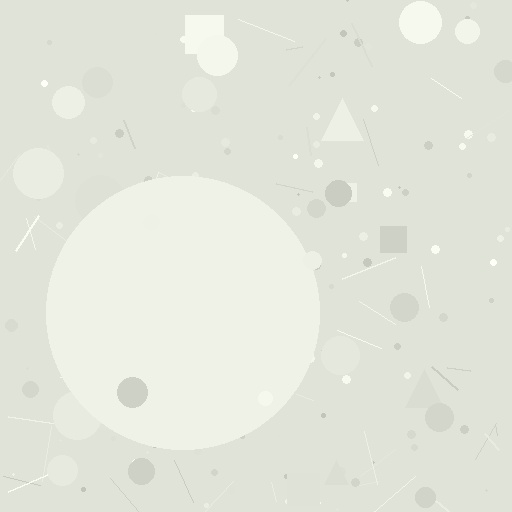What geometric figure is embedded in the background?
A circle is embedded in the background.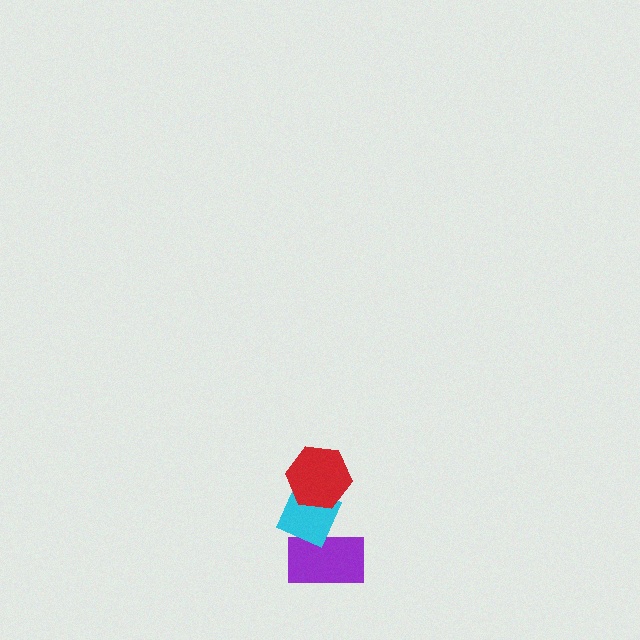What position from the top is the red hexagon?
The red hexagon is 1st from the top.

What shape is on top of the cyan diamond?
The red hexagon is on top of the cyan diamond.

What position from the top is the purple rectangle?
The purple rectangle is 3rd from the top.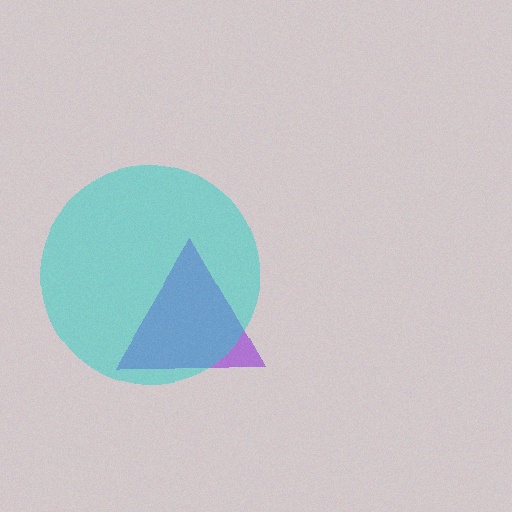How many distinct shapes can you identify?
There are 2 distinct shapes: a purple triangle, a cyan circle.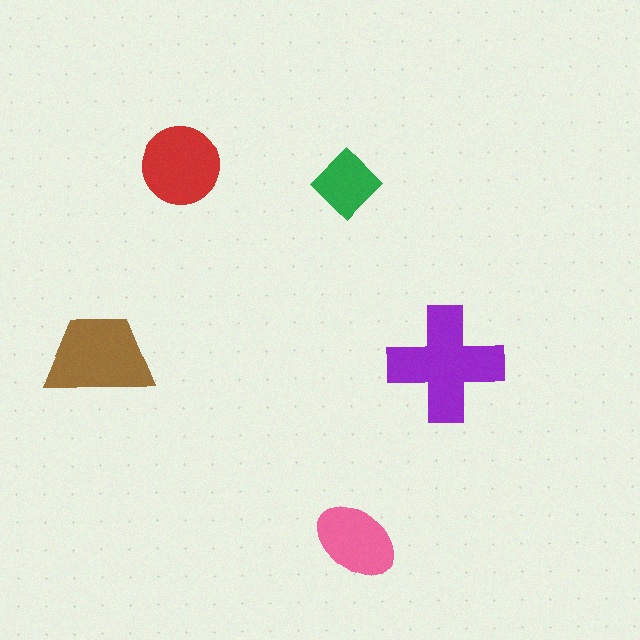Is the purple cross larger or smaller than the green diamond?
Larger.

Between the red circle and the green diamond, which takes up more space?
The red circle.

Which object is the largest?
The purple cross.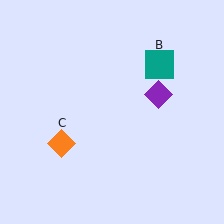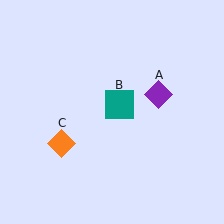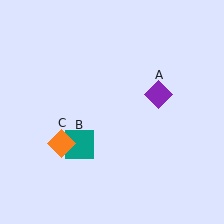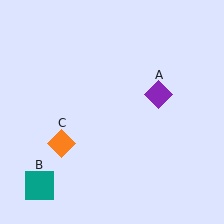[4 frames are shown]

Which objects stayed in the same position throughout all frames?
Purple diamond (object A) and orange diamond (object C) remained stationary.